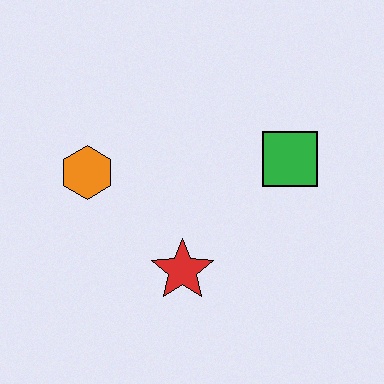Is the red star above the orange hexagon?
No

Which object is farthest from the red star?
The green square is farthest from the red star.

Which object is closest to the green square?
The red star is closest to the green square.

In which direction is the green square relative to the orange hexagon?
The green square is to the right of the orange hexagon.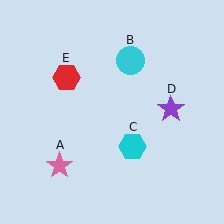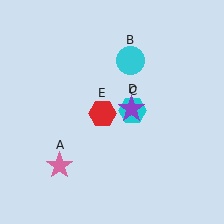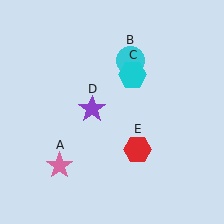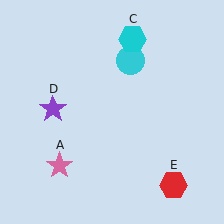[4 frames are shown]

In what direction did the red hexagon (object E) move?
The red hexagon (object E) moved down and to the right.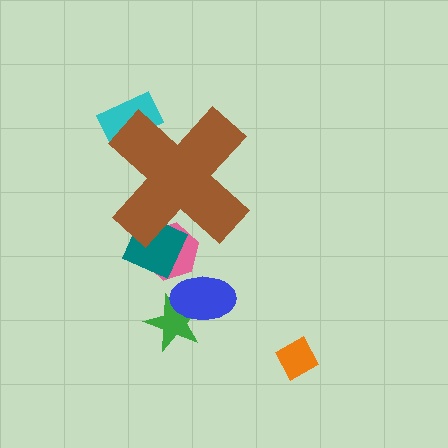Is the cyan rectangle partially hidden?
Yes, the cyan rectangle is partially hidden behind the brown cross.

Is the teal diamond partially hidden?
Yes, the teal diamond is partially hidden behind the brown cross.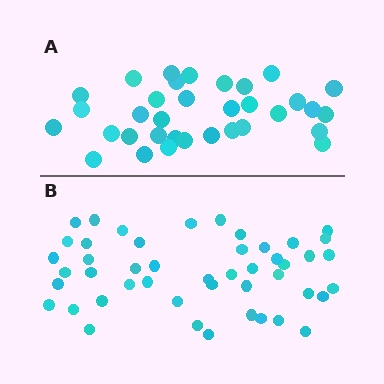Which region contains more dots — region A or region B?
Region B (the bottom region) has more dots.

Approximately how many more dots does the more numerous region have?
Region B has approximately 15 more dots than region A.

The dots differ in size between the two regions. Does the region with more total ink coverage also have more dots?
No. Region A has more total ink coverage because its dots are larger, but region B actually contains more individual dots. Total area can be misleading — the number of items is what matters here.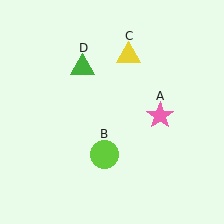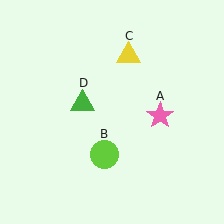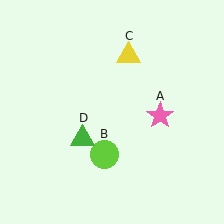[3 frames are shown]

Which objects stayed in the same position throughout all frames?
Pink star (object A) and lime circle (object B) and yellow triangle (object C) remained stationary.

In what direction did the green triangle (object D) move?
The green triangle (object D) moved down.